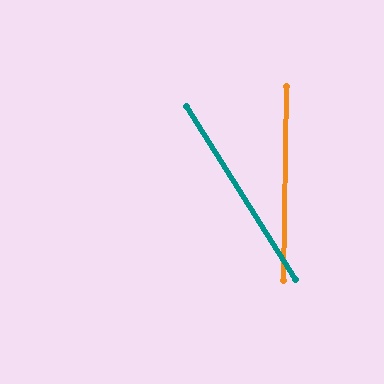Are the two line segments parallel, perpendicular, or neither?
Neither parallel nor perpendicular — they differ by about 33°.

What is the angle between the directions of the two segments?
Approximately 33 degrees.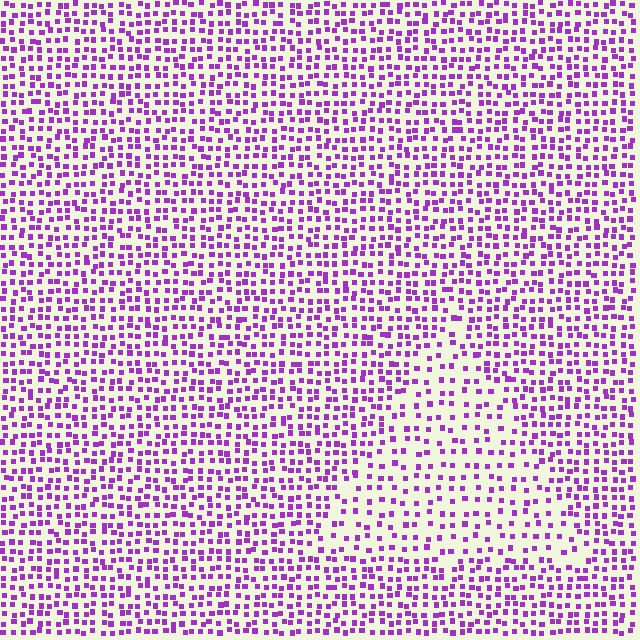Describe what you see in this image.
The image contains small purple elements arranged at two different densities. A triangle-shaped region is visible where the elements are less densely packed than the surrounding area.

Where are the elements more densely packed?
The elements are more densely packed outside the triangle boundary.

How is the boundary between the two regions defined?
The boundary is defined by a change in element density (approximately 1.8x ratio). All elements are the same color, size, and shape.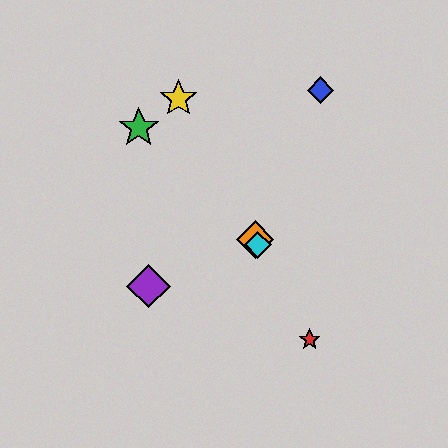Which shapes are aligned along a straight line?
The red star, the yellow star, the orange diamond, the cyan diamond are aligned along a straight line.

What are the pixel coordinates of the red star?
The red star is at (310, 340).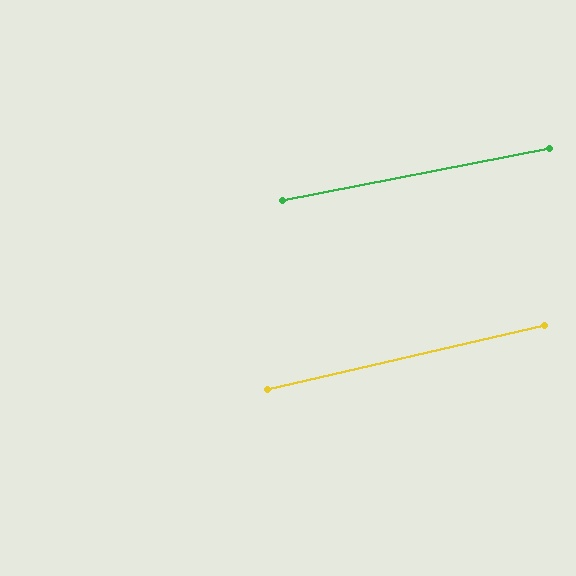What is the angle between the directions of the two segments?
Approximately 2 degrees.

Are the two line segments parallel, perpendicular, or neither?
Parallel — their directions differ by only 2.0°.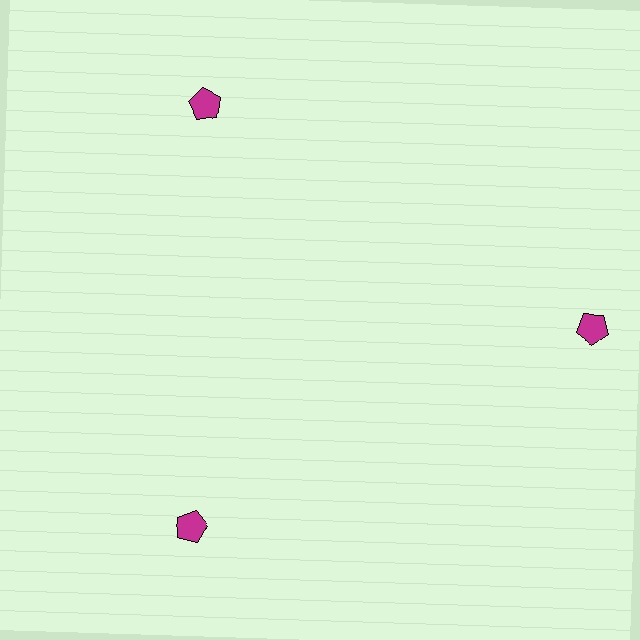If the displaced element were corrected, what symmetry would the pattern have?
It would have 3-fold rotational symmetry — the pattern would map onto itself every 120 degrees.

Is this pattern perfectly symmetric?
No. The 3 magenta pentagons are arranged in a ring, but one element near the 3 o'clock position is pushed outward from the center, breaking the 3-fold rotational symmetry.